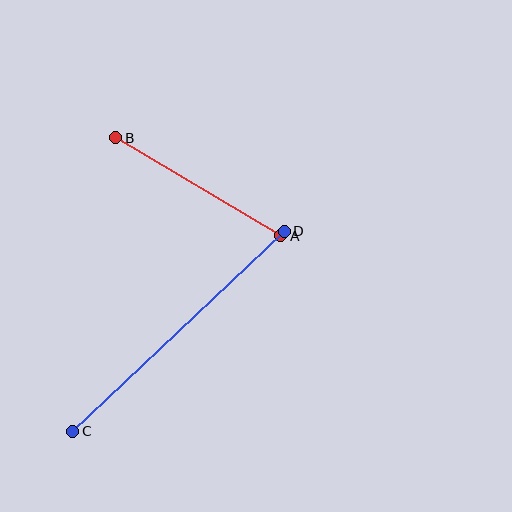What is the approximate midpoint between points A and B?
The midpoint is at approximately (198, 187) pixels.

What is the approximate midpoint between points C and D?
The midpoint is at approximately (178, 331) pixels.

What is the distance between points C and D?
The distance is approximately 291 pixels.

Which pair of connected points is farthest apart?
Points C and D are farthest apart.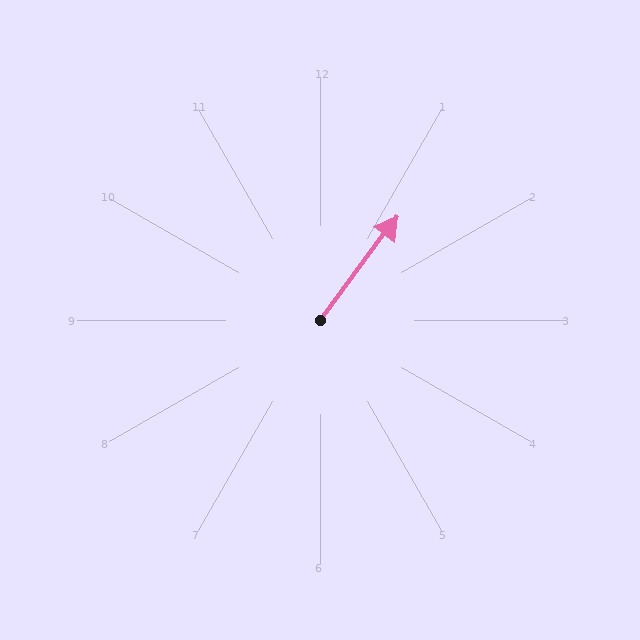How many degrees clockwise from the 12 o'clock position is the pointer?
Approximately 37 degrees.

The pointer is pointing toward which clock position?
Roughly 1 o'clock.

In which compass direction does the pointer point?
Northeast.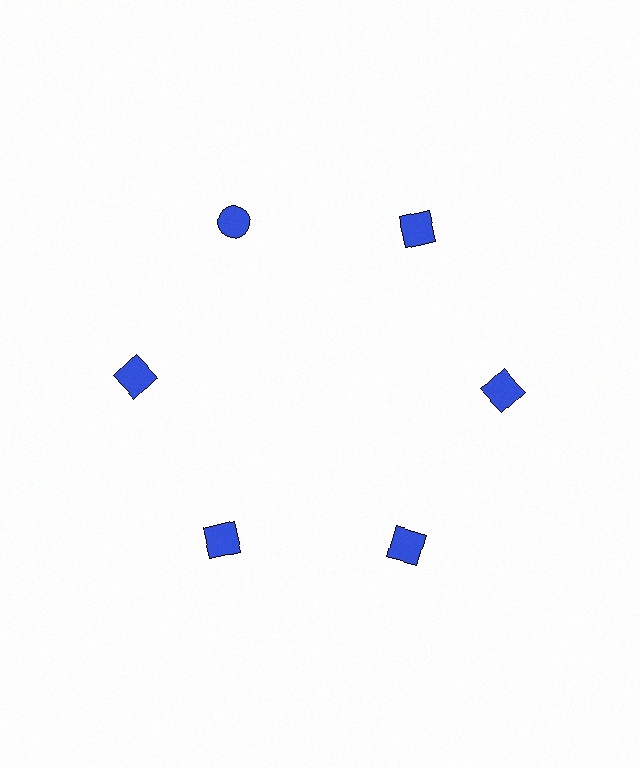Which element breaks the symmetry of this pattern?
The blue circle at roughly the 11 o'clock position breaks the symmetry. All other shapes are blue squares.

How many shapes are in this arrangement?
There are 6 shapes arranged in a ring pattern.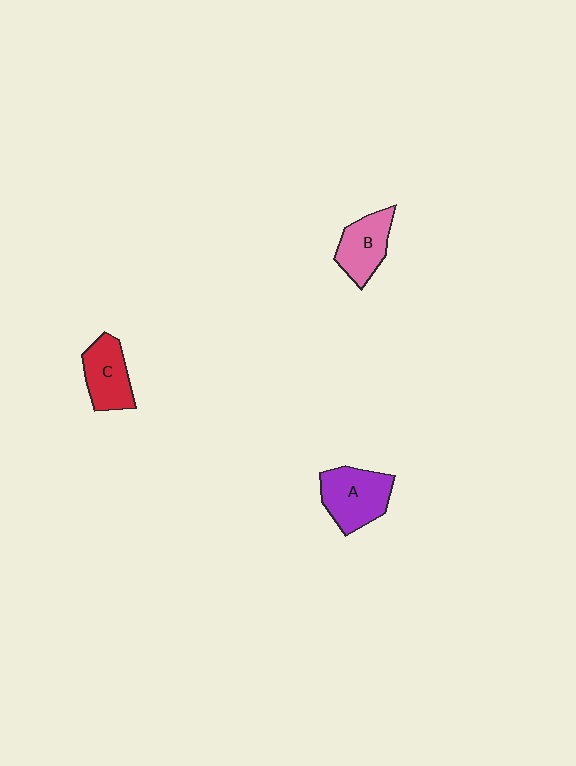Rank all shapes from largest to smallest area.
From largest to smallest: A (purple), C (red), B (pink).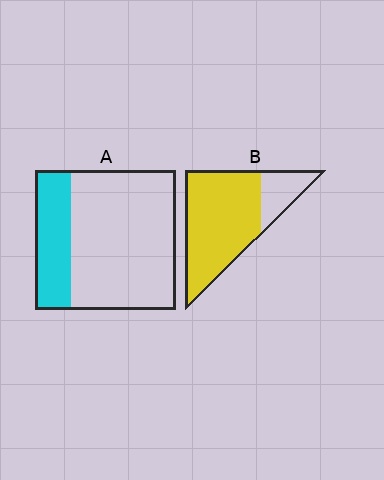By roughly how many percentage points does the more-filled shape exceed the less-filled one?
By roughly 55 percentage points (B over A).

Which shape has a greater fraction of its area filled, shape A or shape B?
Shape B.